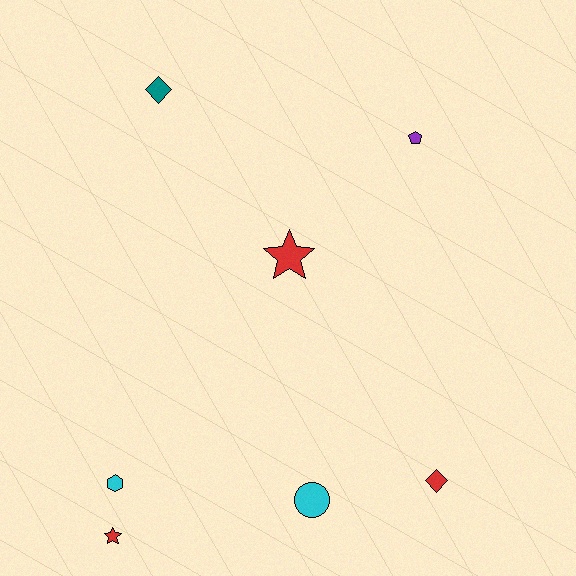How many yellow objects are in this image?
There are no yellow objects.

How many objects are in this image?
There are 7 objects.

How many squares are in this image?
There are no squares.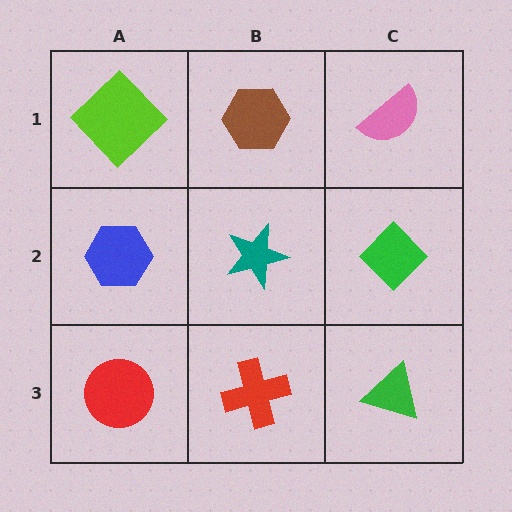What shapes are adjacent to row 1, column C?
A green diamond (row 2, column C), a brown hexagon (row 1, column B).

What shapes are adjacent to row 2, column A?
A lime diamond (row 1, column A), a red circle (row 3, column A), a teal star (row 2, column B).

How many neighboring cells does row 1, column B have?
3.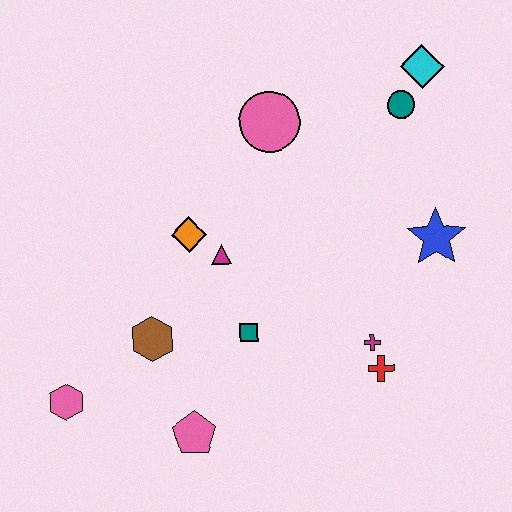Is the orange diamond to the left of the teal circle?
Yes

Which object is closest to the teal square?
The magenta triangle is closest to the teal square.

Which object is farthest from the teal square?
The cyan diamond is farthest from the teal square.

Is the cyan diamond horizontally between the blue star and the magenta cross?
Yes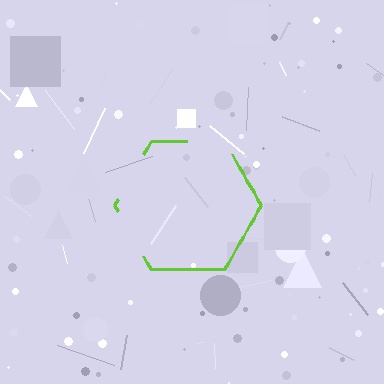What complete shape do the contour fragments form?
The contour fragments form a hexagon.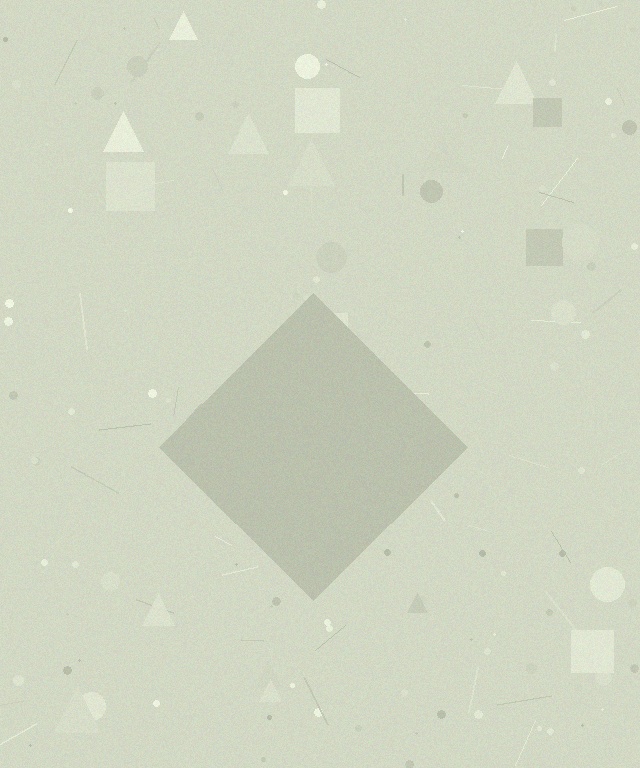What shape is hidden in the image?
A diamond is hidden in the image.